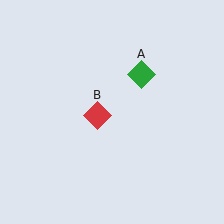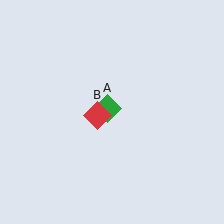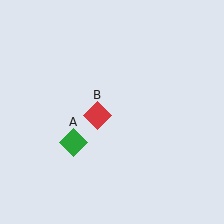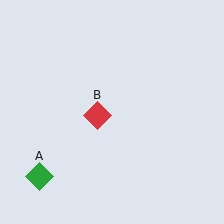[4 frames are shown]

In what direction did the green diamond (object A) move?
The green diamond (object A) moved down and to the left.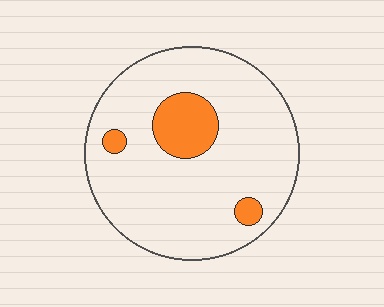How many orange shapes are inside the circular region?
3.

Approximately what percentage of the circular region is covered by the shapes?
Approximately 15%.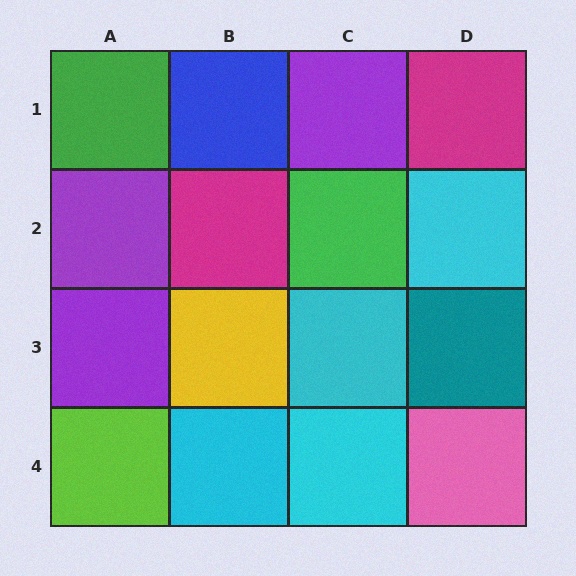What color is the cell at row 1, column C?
Purple.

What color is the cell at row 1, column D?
Magenta.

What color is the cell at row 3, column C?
Cyan.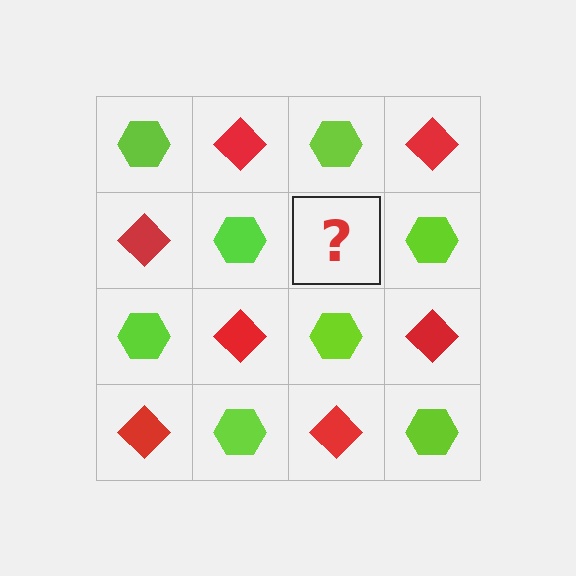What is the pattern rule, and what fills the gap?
The rule is that it alternates lime hexagon and red diamond in a checkerboard pattern. The gap should be filled with a red diamond.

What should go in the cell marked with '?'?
The missing cell should contain a red diamond.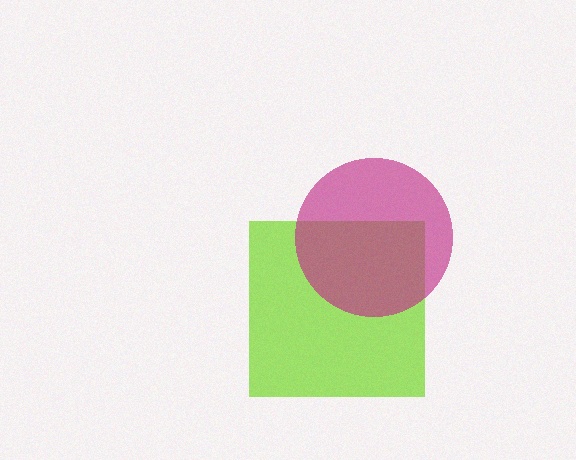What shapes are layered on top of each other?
The layered shapes are: a lime square, a magenta circle.